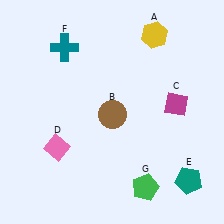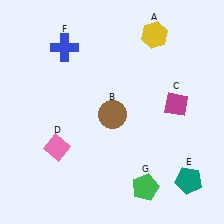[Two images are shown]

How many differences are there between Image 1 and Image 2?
There is 1 difference between the two images.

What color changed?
The cross (F) changed from teal in Image 1 to blue in Image 2.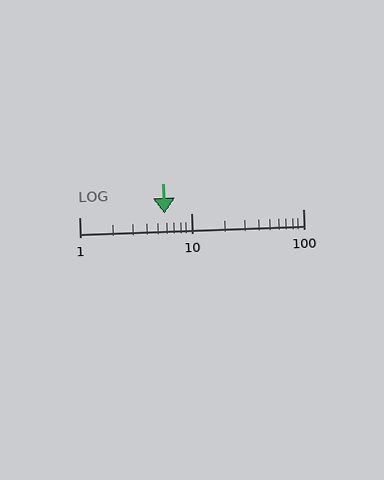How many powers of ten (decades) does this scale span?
The scale spans 2 decades, from 1 to 100.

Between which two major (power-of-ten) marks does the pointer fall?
The pointer is between 1 and 10.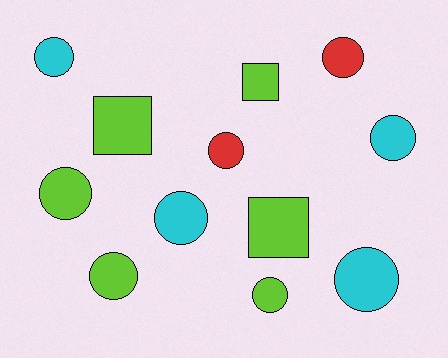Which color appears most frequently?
Lime, with 6 objects.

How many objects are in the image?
There are 12 objects.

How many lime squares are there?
There are 3 lime squares.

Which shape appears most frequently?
Circle, with 9 objects.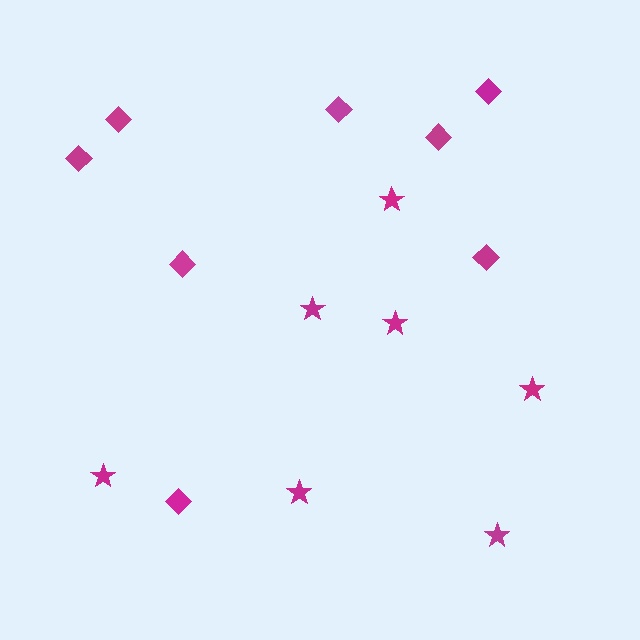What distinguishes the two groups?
There are 2 groups: one group of diamonds (8) and one group of stars (7).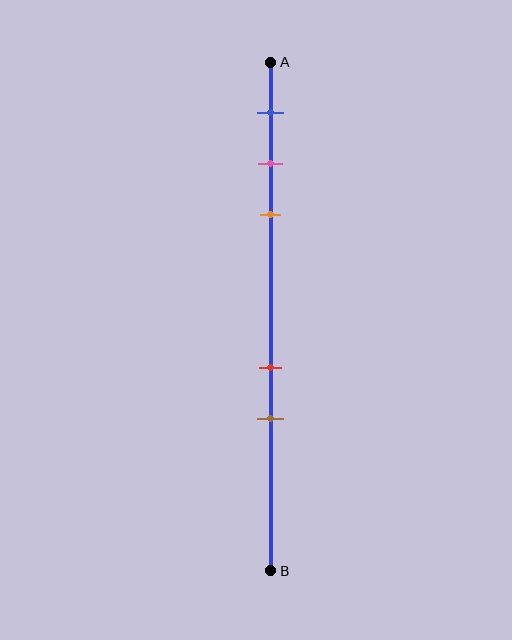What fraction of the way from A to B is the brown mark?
The brown mark is approximately 70% (0.7) of the way from A to B.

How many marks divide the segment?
There are 5 marks dividing the segment.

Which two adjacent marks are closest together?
The pink and orange marks are the closest adjacent pair.